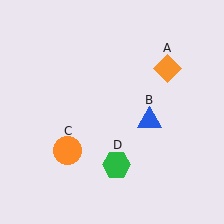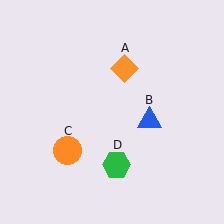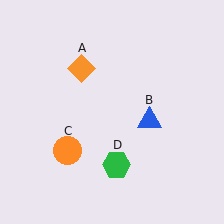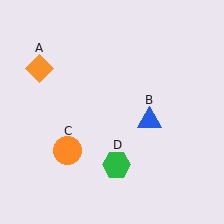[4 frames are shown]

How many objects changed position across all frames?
1 object changed position: orange diamond (object A).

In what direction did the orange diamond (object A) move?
The orange diamond (object A) moved left.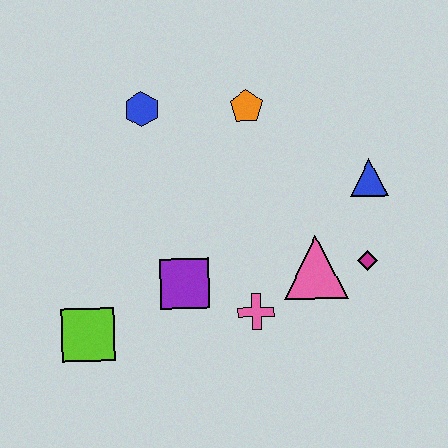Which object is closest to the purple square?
The pink cross is closest to the purple square.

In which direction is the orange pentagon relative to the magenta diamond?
The orange pentagon is above the magenta diamond.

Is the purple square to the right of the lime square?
Yes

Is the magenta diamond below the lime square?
No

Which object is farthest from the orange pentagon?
The lime square is farthest from the orange pentagon.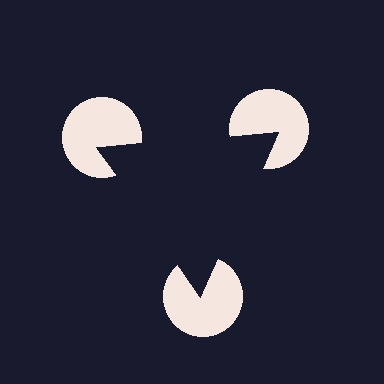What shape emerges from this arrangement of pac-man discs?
An illusory triangle — its edges are inferred from the aligned wedge cuts in the pac-man discs, not physically drawn.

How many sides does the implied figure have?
3 sides.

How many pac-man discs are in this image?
There are 3 — one at each vertex of the illusory triangle.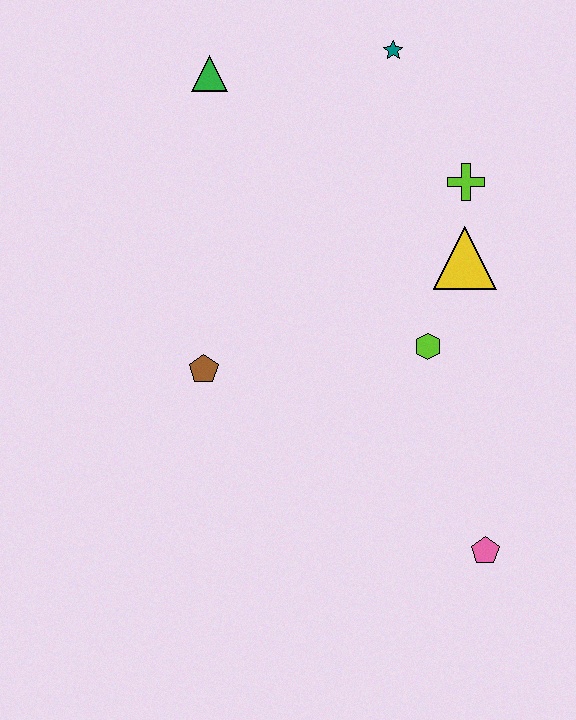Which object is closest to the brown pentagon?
The lime hexagon is closest to the brown pentagon.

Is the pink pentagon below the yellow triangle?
Yes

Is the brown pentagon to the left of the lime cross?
Yes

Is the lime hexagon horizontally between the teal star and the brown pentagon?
No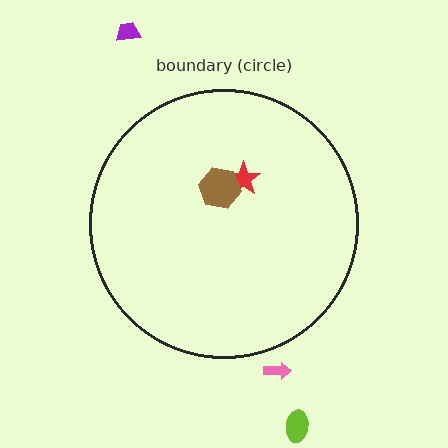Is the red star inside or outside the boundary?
Inside.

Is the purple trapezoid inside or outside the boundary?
Outside.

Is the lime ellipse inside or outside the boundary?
Outside.